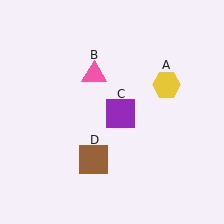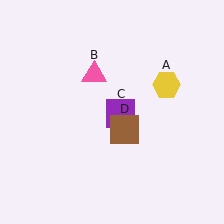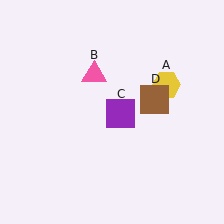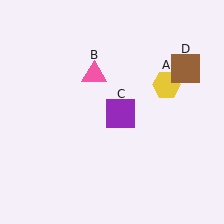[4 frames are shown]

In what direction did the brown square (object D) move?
The brown square (object D) moved up and to the right.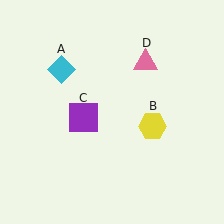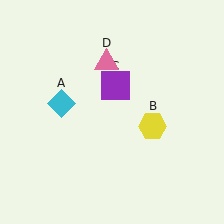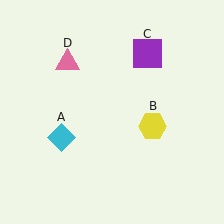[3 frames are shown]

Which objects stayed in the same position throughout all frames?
Yellow hexagon (object B) remained stationary.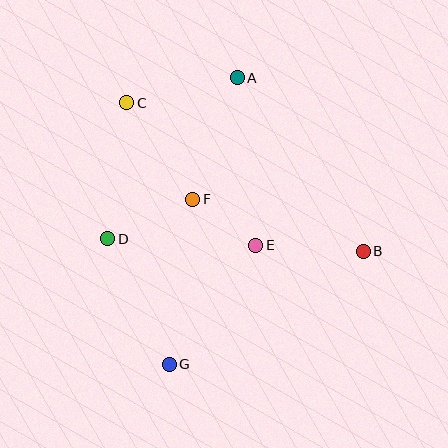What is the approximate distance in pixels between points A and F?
The distance between A and F is approximately 129 pixels.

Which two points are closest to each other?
Points E and F are closest to each other.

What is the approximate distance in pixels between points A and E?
The distance between A and E is approximately 169 pixels.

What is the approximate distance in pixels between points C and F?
The distance between C and F is approximately 117 pixels.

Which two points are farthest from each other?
Points A and G are farthest from each other.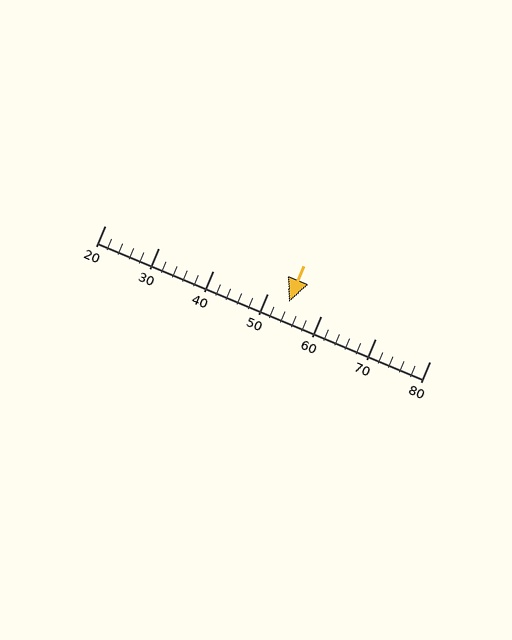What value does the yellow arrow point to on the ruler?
The yellow arrow points to approximately 54.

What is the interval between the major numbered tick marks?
The major tick marks are spaced 10 units apart.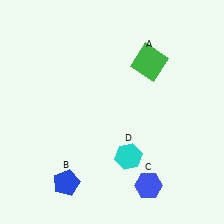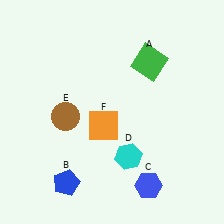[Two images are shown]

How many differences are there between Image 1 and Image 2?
There are 2 differences between the two images.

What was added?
A brown circle (E), an orange square (F) were added in Image 2.